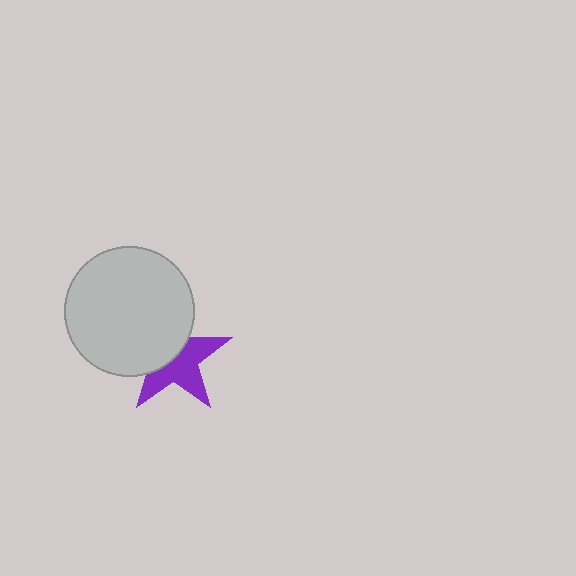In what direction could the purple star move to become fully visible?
The purple star could move toward the lower-right. That would shift it out from behind the light gray circle entirely.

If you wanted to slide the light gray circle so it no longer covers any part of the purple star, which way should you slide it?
Slide it toward the upper-left — that is the most direct way to separate the two shapes.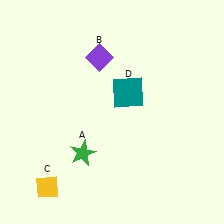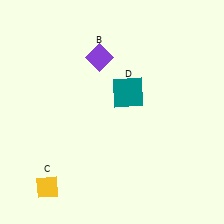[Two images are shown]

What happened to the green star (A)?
The green star (A) was removed in Image 2. It was in the bottom-left area of Image 1.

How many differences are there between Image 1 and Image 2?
There is 1 difference between the two images.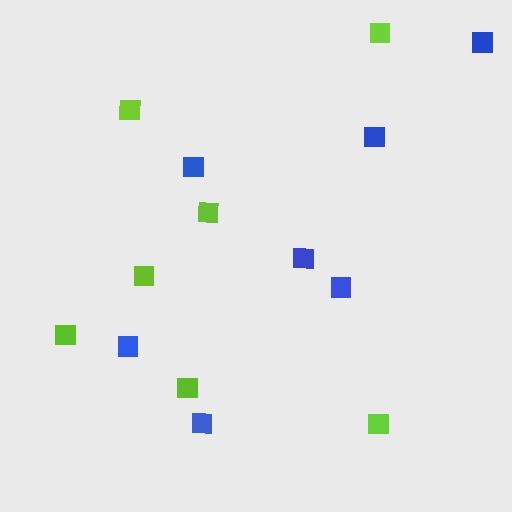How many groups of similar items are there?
There are 2 groups: one group of lime squares (7) and one group of blue squares (7).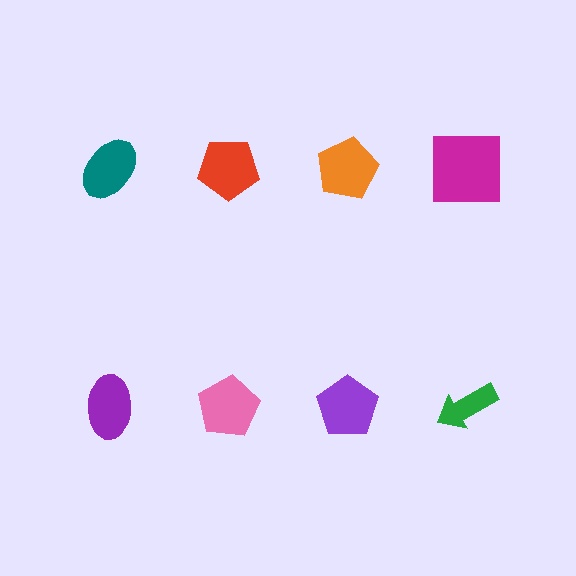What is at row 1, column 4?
A magenta square.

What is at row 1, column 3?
An orange pentagon.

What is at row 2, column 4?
A green arrow.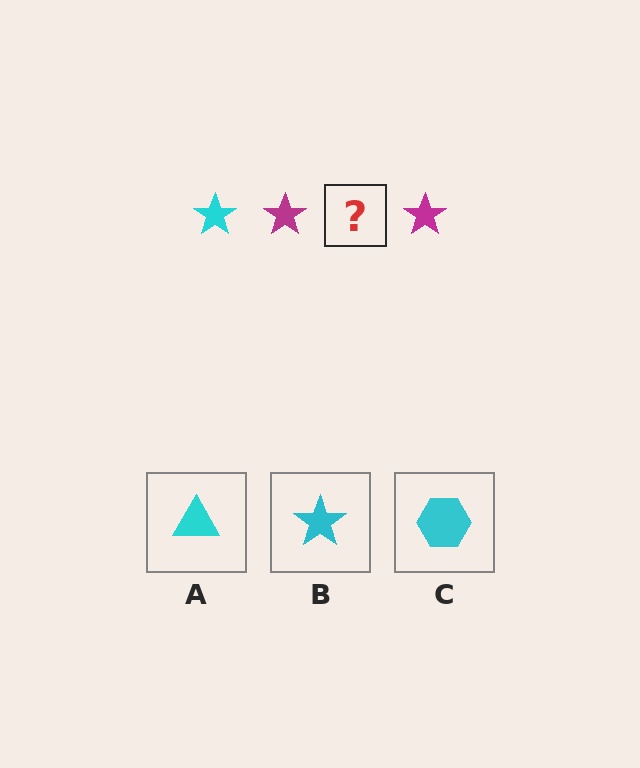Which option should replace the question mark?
Option B.